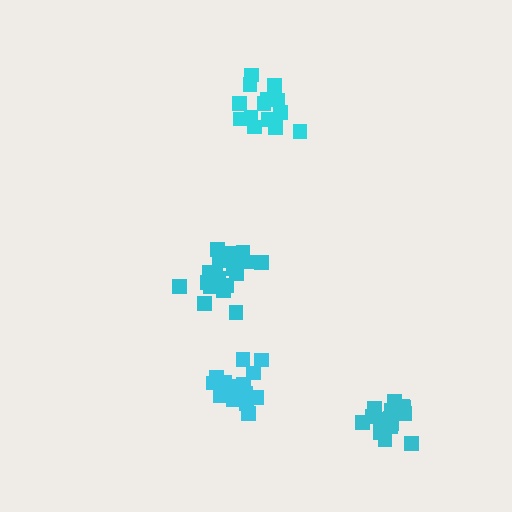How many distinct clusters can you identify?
There are 4 distinct clusters.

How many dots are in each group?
Group 1: 20 dots, Group 2: 21 dots, Group 3: 18 dots, Group 4: 15 dots (74 total).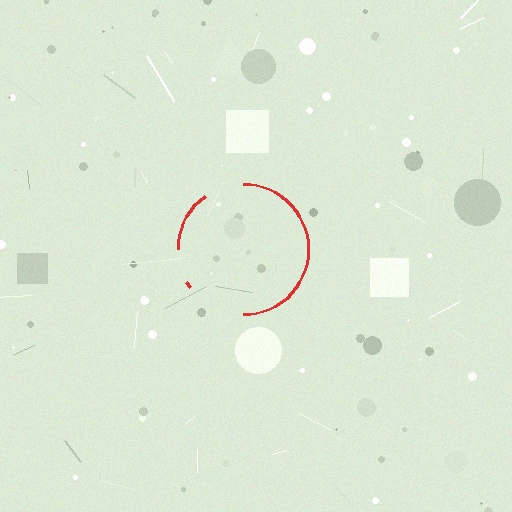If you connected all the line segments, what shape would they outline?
They would outline a circle.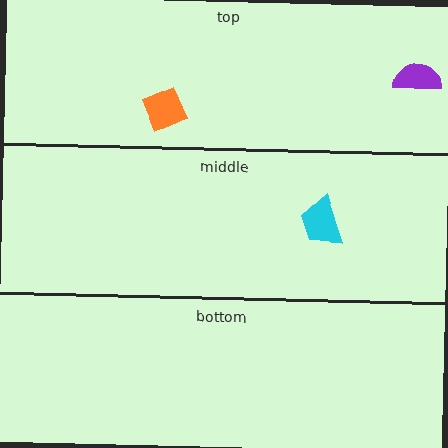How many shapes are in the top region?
2.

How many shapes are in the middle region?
1.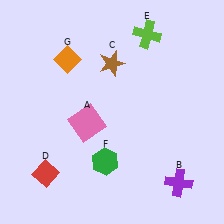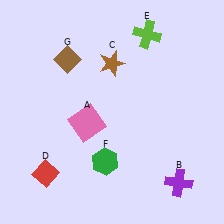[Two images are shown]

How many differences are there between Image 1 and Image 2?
There is 1 difference between the two images.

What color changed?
The diamond (G) changed from orange in Image 1 to brown in Image 2.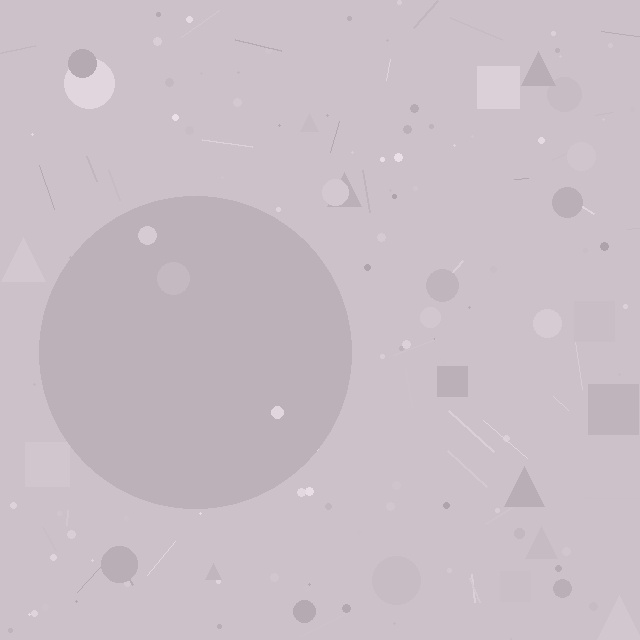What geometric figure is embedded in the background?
A circle is embedded in the background.